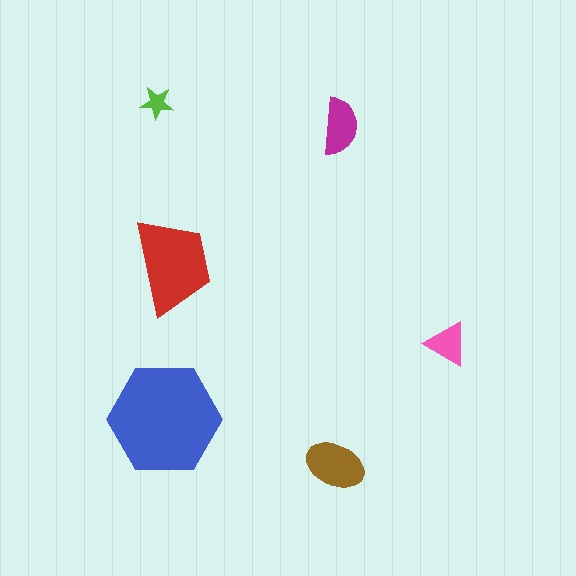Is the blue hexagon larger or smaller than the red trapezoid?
Larger.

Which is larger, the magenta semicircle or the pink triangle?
The magenta semicircle.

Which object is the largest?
The blue hexagon.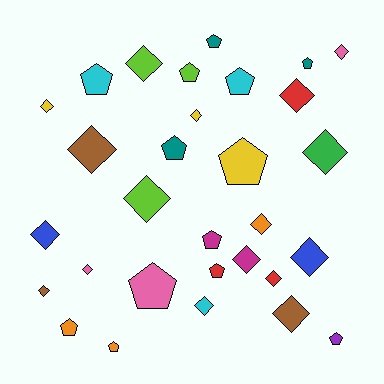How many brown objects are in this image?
There are 3 brown objects.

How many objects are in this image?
There are 30 objects.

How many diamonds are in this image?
There are 17 diamonds.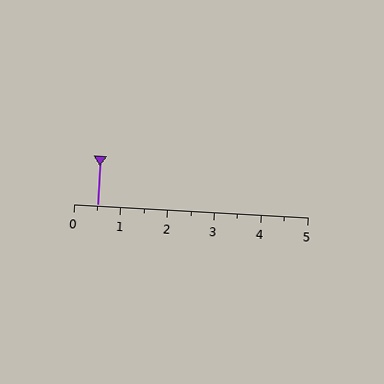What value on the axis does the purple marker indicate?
The marker indicates approximately 0.5.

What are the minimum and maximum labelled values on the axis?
The axis runs from 0 to 5.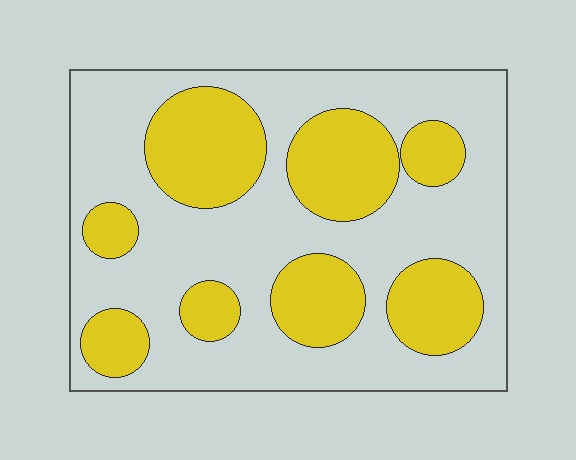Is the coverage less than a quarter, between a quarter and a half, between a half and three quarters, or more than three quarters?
Between a quarter and a half.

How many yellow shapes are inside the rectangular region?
8.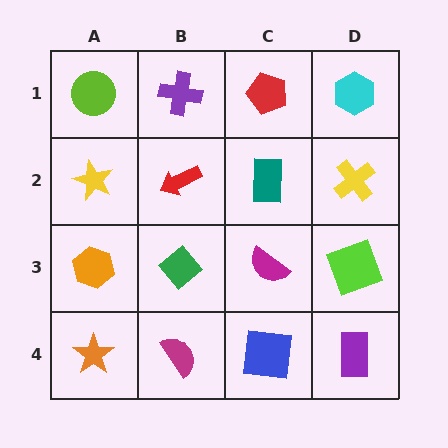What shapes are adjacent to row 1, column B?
A red arrow (row 2, column B), a lime circle (row 1, column A), a red pentagon (row 1, column C).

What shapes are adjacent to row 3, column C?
A teal rectangle (row 2, column C), a blue square (row 4, column C), a green diamond (row 3, column B), a lime square (row 3, column D).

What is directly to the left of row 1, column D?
A red pentagon.